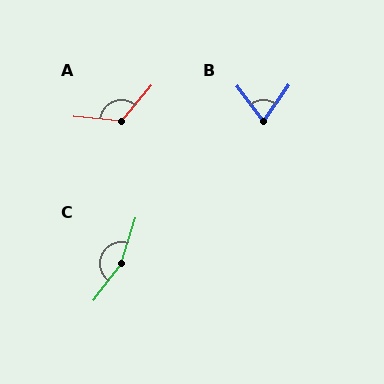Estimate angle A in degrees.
Approximately 124 degrees.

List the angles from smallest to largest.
B (71°), A (124°), C (161°).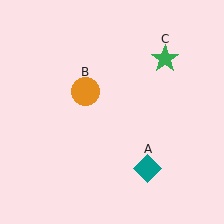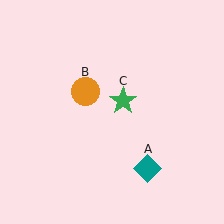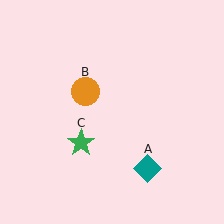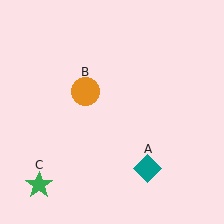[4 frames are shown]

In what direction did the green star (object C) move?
The green star (object C) moved down and to the left.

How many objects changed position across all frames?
1 object changed position: green star (object C).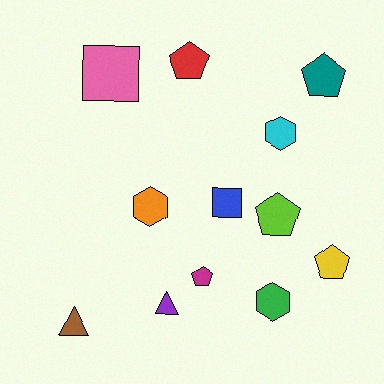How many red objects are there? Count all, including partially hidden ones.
There is 1 red object.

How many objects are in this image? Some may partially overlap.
There are 12 objects.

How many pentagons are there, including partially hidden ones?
There are 5 pentagons.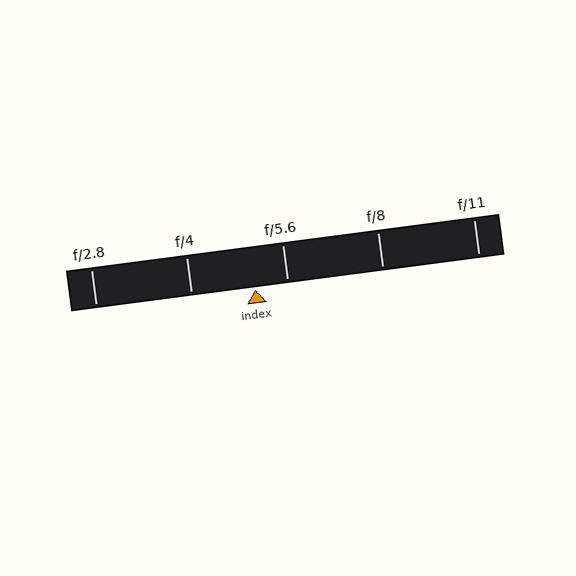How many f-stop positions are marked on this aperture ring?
There are 5 f-stop positions marked.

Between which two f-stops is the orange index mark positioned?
The index mark is between f/4 and f/5.6.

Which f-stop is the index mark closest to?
The index mark is closest to f/5.6.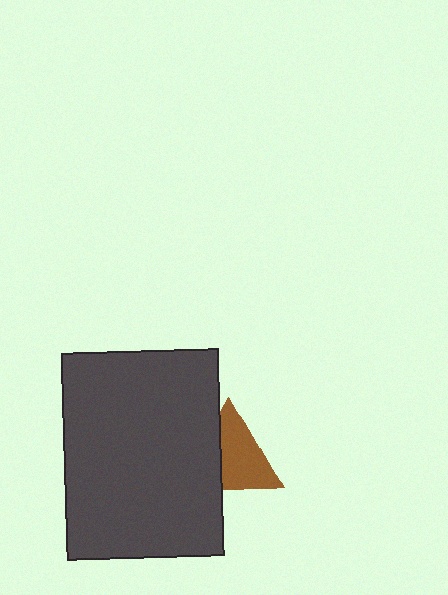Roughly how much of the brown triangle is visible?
About half of it is visible (roughly 64%).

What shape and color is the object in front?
The object in front is a dark gray rectangle.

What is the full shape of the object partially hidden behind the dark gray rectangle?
The partially hidden object is a brown triangle.